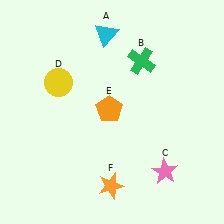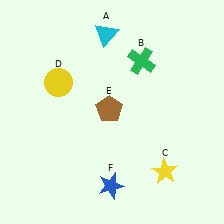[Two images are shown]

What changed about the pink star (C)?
In Image 1, C is pink. In Image 2, it changed to yellow.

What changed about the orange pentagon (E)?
In Image 1, E is orange. In Image 2, it changed to brown.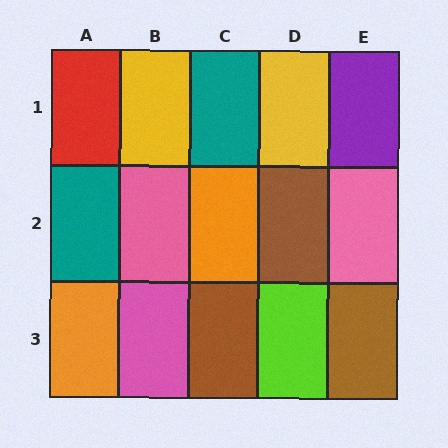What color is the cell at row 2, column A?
Teal.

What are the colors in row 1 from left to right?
Red, yellow, teal, yellow, purple.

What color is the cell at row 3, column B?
Pink.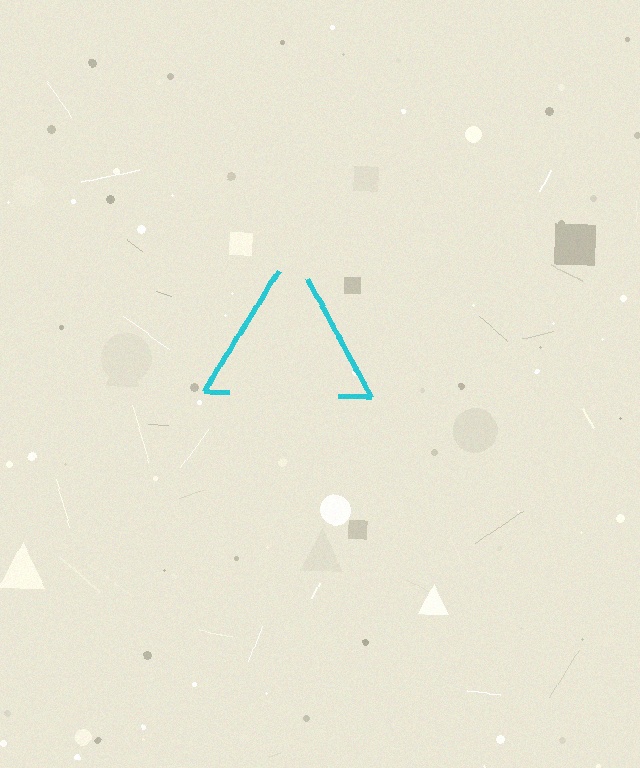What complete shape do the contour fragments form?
The contour fragments form a triangle.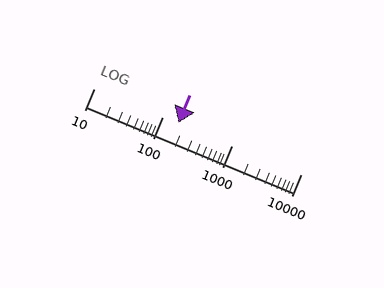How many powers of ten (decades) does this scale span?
The scale spans 3 decades, from 10 to 10000.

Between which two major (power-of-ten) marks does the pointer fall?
The pointer is between 100 and 1000.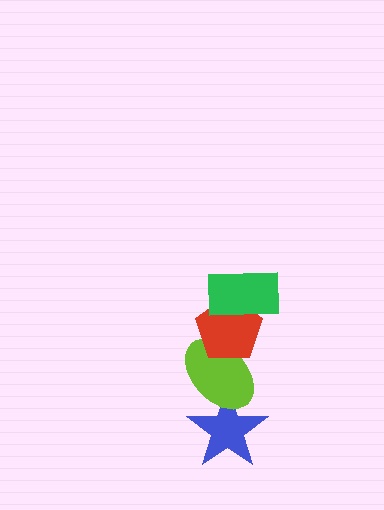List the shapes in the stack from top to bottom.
From top to bottom: the green rectangle, the red pentagon, the lime ellipse, the blue star.